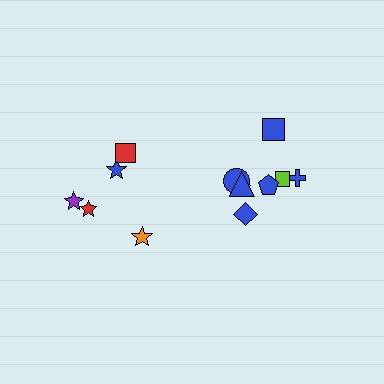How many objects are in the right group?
There are 8 objects.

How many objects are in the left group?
There are 5 objects.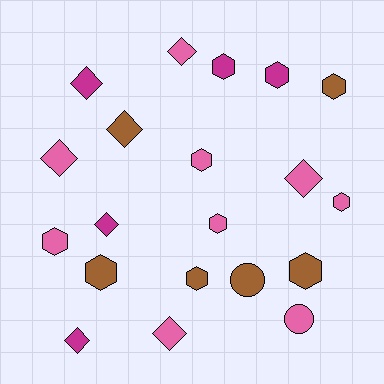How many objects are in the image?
There are 20 objects.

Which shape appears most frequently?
Hexagon, with 10 objects.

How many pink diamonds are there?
There are 4 pink diamonds.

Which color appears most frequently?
Pink, with 9 objects.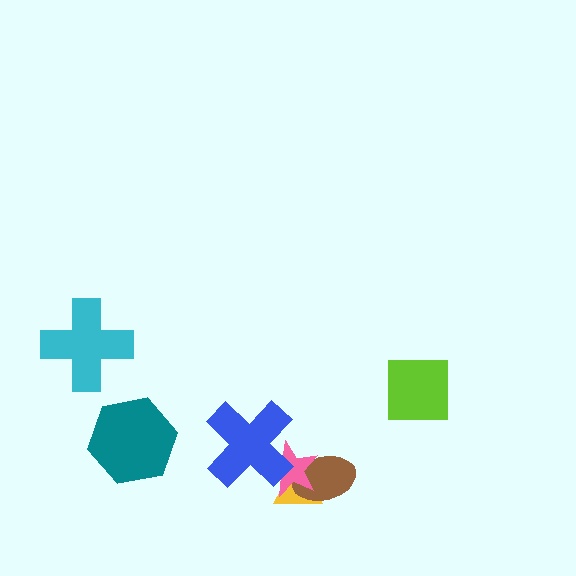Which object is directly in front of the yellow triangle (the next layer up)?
The brown ellipse is directly in front of the yellow triangle.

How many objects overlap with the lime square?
0 objects overlap with the lime square.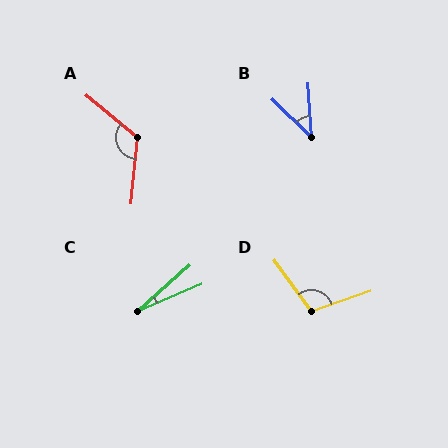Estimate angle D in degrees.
Approximately 107 degrees.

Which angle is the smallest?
C, at approximately 19 degrees.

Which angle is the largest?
A, at approximately 124 degrees.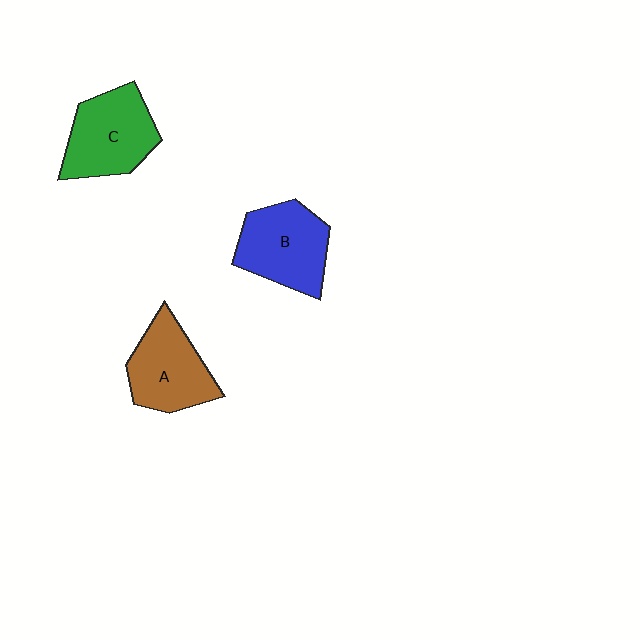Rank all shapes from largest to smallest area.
From largest to smallest: C (green), B (blue), A (brown).